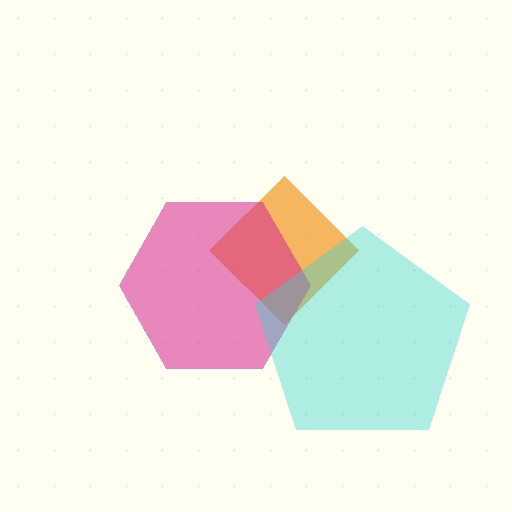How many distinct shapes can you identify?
There are 3 distinct shapes: an orange diamond, a magenta hexagon, a cyan pentagon.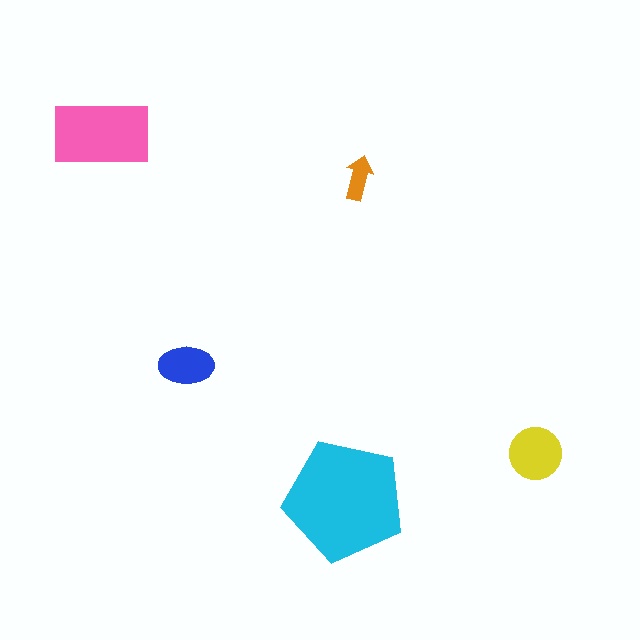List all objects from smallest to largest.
The orange arrow, the blue ellipse, the yellow circle, the pink rectangle, the cyan pentagon.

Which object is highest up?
The pink rectangle is topmost.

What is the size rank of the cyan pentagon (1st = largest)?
1st.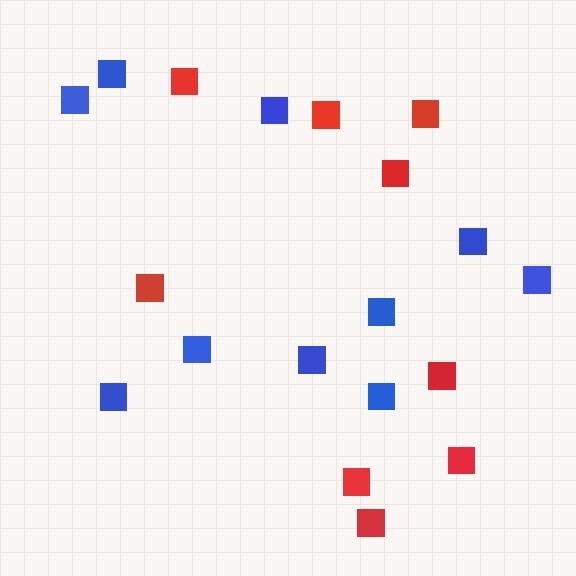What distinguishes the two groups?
There are 2 groups: one group of blue squares (10) and one group of red squares (9).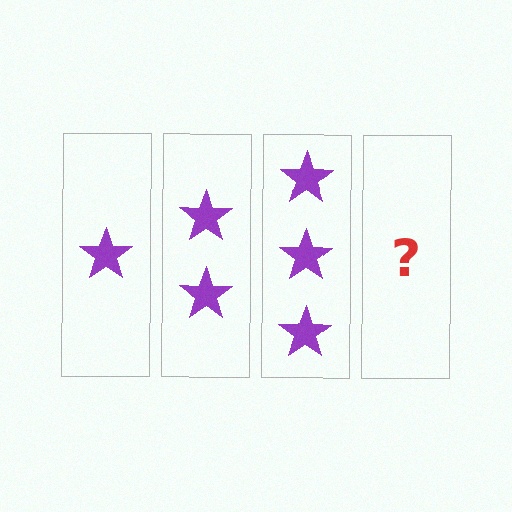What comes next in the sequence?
The next element should be 4 stars.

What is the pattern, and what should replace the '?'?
The pattern is that each step adds one more star. The '?' should be 4 stars.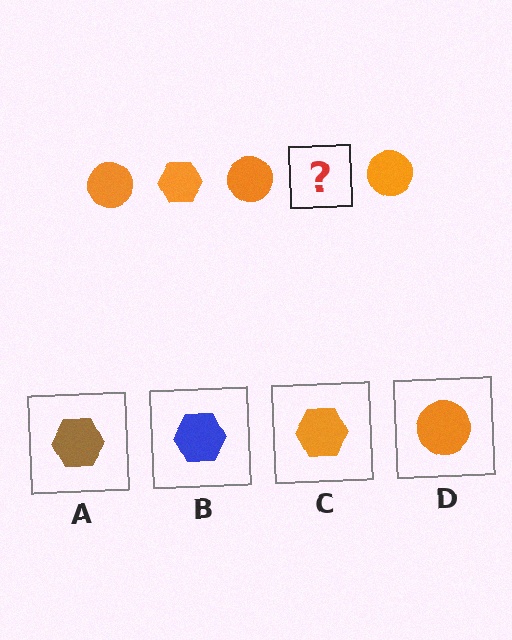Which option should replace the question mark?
Option C.